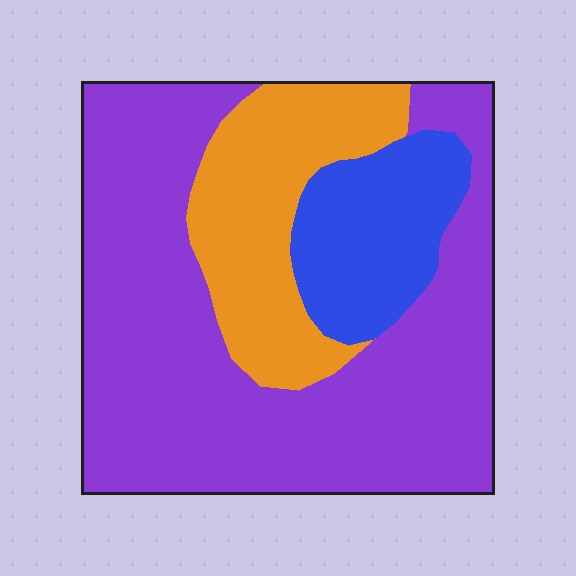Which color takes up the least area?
Blue, at roughly 15%.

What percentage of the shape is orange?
Orange covers around 20% of the shape.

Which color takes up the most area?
Purple, at roughly 65%.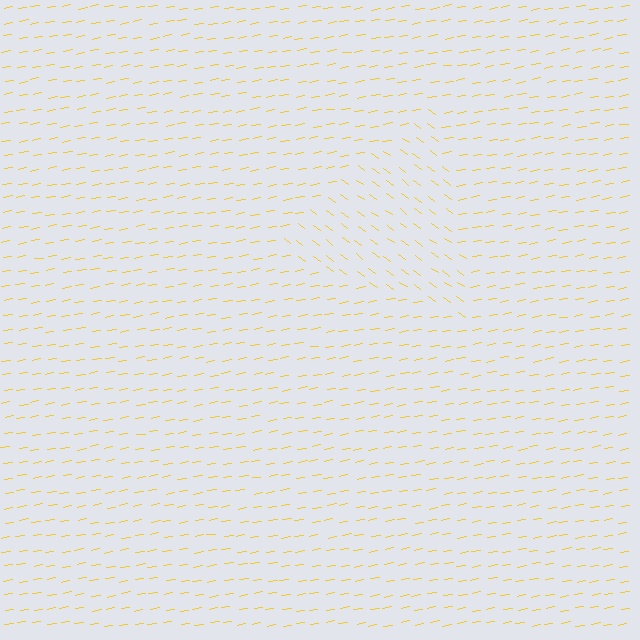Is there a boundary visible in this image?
Yes, there is a texture boundary formed by a change in line orientation.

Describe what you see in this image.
The image is filled with small yellow line segments. A triangle region in the image has lines oriented differently from the surrounding lines, creating a visible texture boundary.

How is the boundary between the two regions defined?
The boundary is defined purely by a change in line orientation (approximately 45 degrees difference). All lines are the same color and thickness.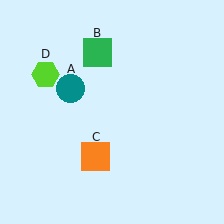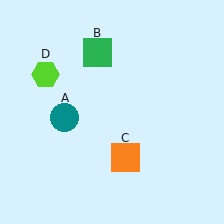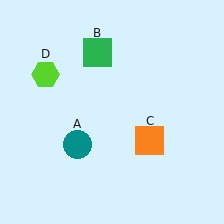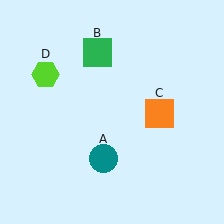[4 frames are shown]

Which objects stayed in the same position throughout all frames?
Green square (object B) and lime hexagon (object D) remained stationary.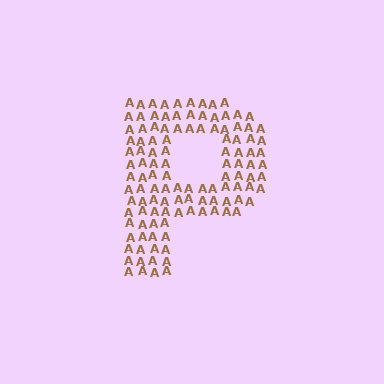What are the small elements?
The small elements are letter A's.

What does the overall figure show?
The overall figure shows the letter P.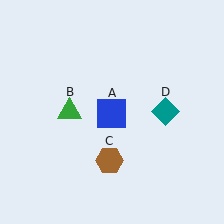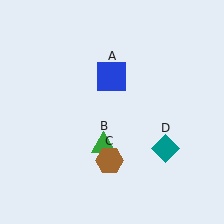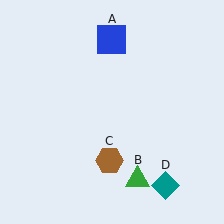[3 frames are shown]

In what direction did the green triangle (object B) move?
The green triangle (object B) moved down and to the right.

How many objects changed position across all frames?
3 objects changed position: blue square (object A), green triangle (object B), teal diamond (object D).